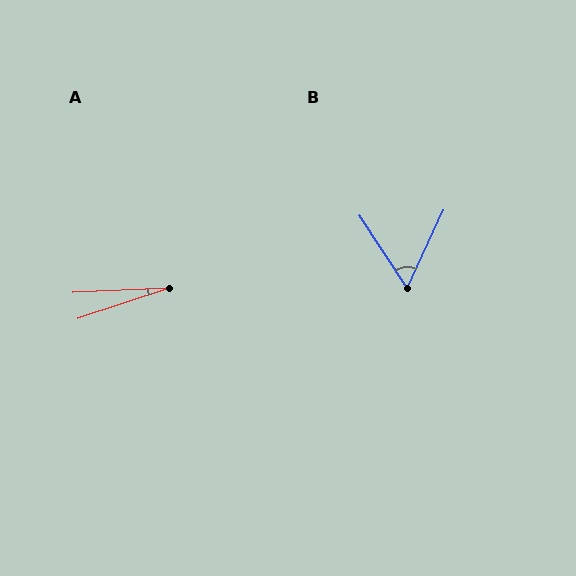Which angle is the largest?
B, at approximately 58 degrees.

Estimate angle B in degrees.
Approximately 58 degrees.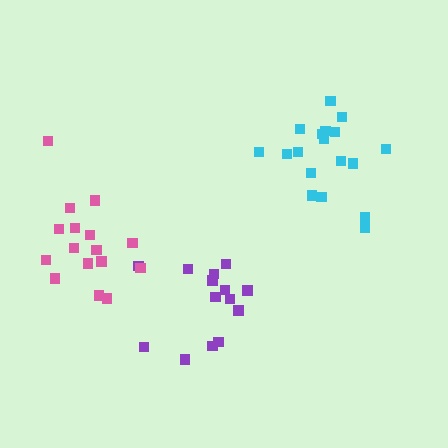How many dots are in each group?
Group 1: 18 dots, Group 2: 15 dots, Group 3: 16 dots (49 total).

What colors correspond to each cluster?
The clusters are colored: cyan, purple, pink.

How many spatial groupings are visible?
There are 3 spatial groupings.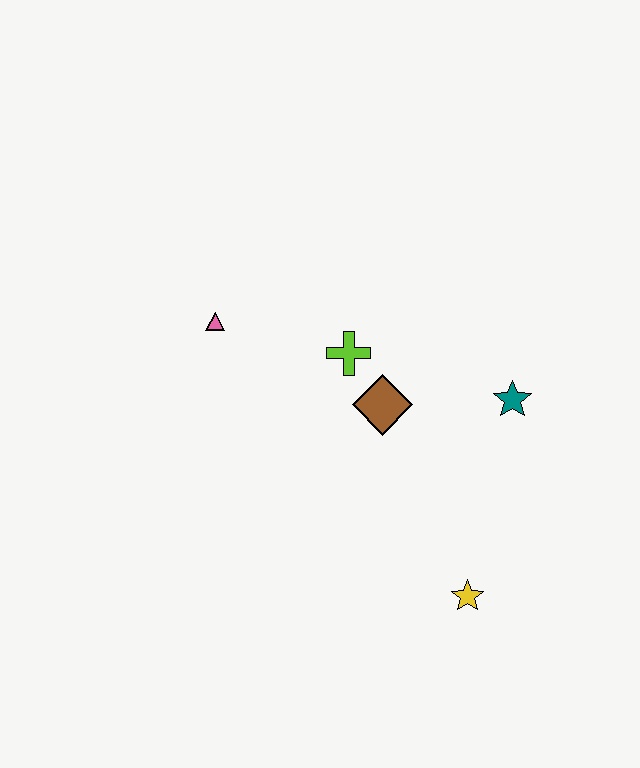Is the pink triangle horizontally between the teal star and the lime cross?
No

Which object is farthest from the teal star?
The pink triangle is farthest from the teal star.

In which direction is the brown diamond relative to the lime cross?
The brown diamond is below the lime cross.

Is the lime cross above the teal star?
Yes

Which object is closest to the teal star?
The brown diamond is closest to the teal star.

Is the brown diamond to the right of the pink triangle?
Yes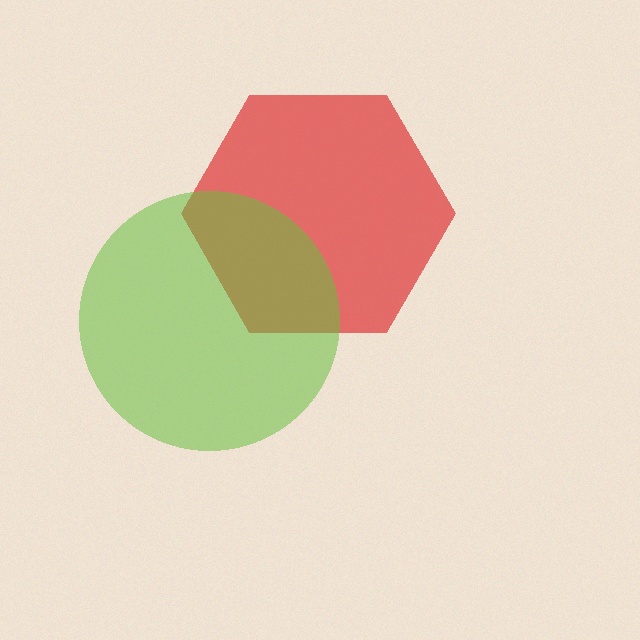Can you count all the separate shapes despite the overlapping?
Yes, there are 2 separate shapes.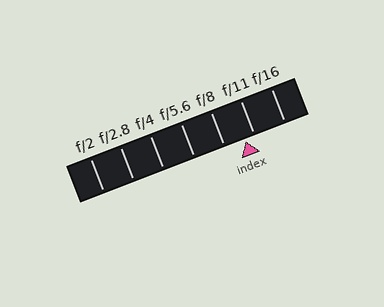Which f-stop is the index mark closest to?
The index mark is closest to f/11.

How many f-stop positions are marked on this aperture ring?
There are 7 f-stop positions marked.